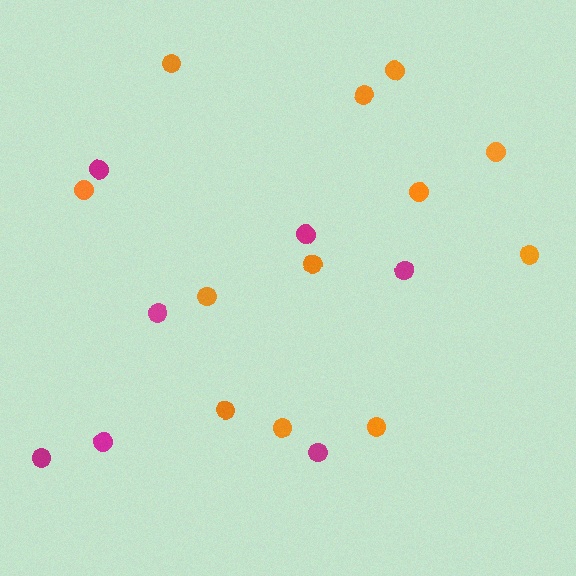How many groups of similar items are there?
There are 2 groups: one group of magenta circles (7) and one group of orange circles (12).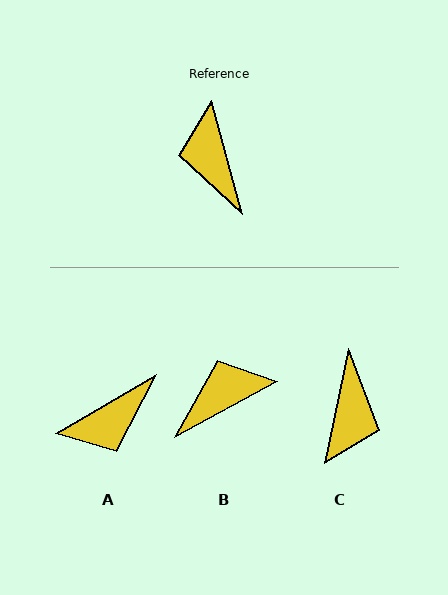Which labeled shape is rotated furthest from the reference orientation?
C, about 153 degrees away.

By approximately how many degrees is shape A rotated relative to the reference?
Approximately 105 degrees counter-clockwise.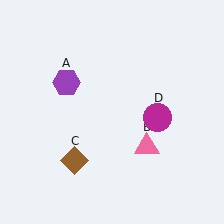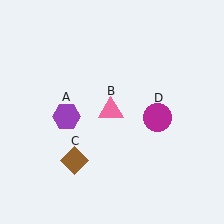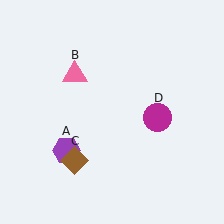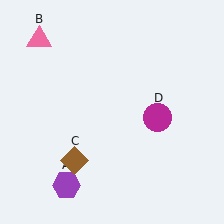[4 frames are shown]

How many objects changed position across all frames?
2 objects changed position: purple hexagon (object A), pink triangle (object B).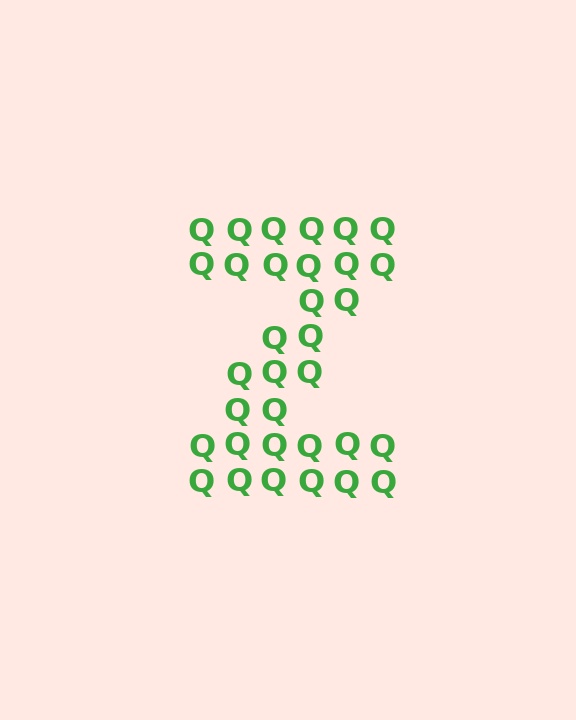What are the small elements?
The small elements are letter Q's.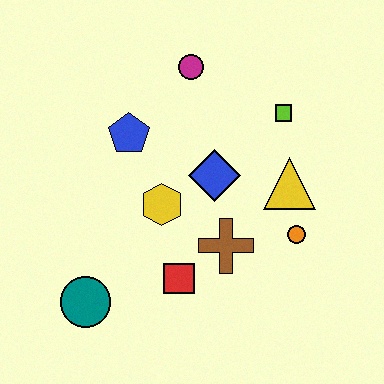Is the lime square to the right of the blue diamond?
Yes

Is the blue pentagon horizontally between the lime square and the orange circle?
No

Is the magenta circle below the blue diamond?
No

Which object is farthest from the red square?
The magenta circle is farthest from the red square.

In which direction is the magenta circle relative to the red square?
The magenta circle is above the red square.